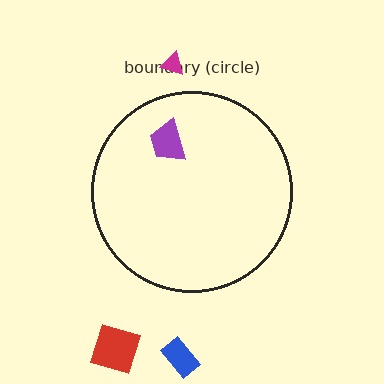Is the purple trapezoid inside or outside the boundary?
Inside.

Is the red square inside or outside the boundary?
Outside.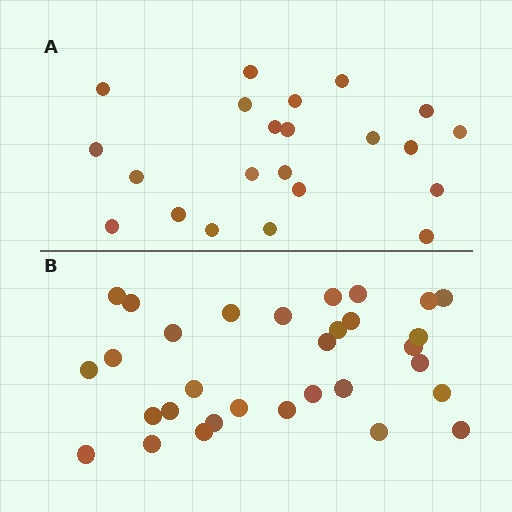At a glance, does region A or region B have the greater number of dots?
Region B (the bottom region) has more dots.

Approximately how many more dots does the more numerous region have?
Region B has roughly 8 or so more dots than region A.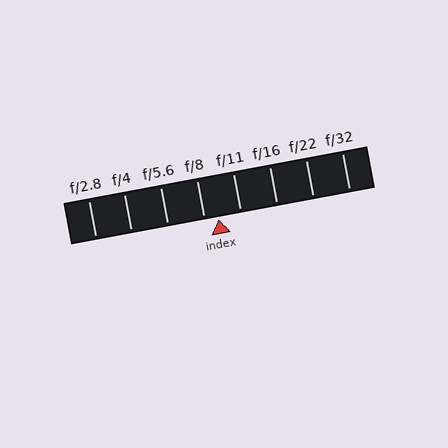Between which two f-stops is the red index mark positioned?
The index mark is between f/8 and f/11.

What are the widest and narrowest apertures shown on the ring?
The widest aperture shown is f/2.8 and the narrowest is f/32.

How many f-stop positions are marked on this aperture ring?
There are 8 f-stop positions marked.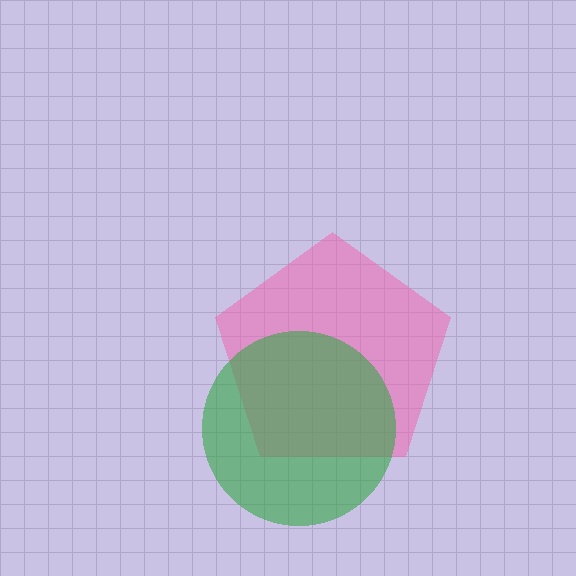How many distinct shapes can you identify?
There are 2 distinct shapes: a pink pentagon, a green circle.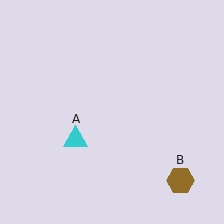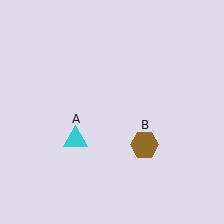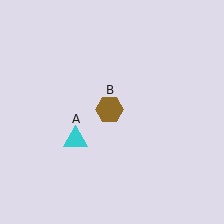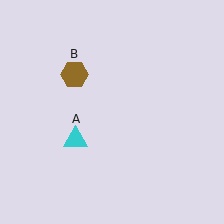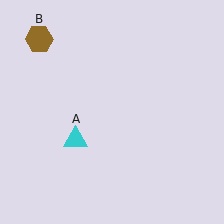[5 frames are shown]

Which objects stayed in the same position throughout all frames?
Cyan triangle (object A) remained stationary.